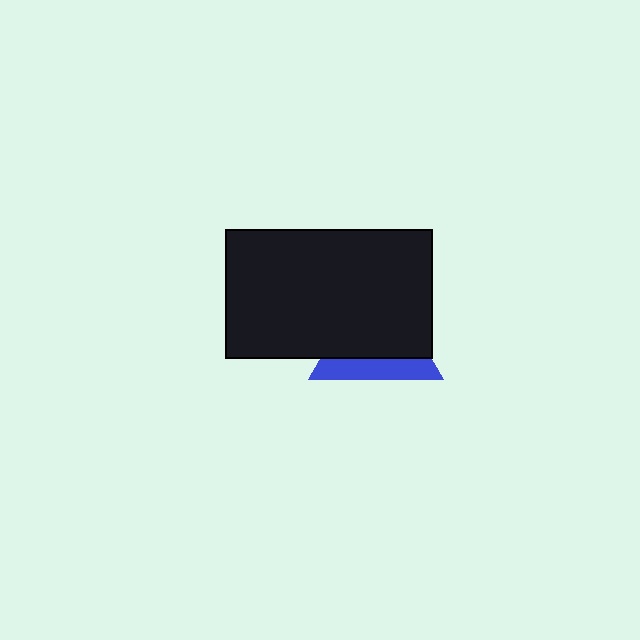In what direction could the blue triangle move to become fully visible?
The blue triangle could move down. That would shift it out from behind the black rectangle entirely.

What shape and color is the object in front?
The object in front is a black rectangle.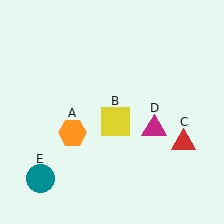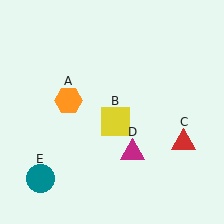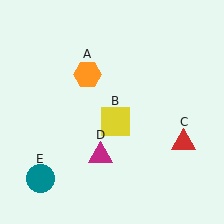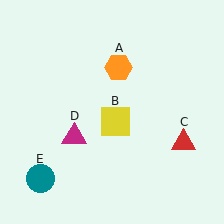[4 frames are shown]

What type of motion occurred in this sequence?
The orange hexagon (object A), magenta triangle (object D) rotated clockwise around the center of the scene.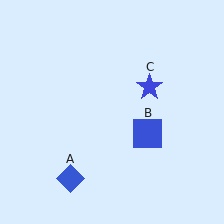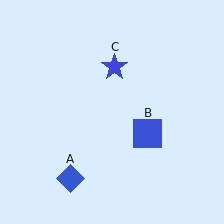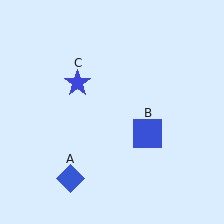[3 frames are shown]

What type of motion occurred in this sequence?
The blue star (object C) rotated counterclockwise around the center of the scene.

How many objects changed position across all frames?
1 object changed position: blue star (object C).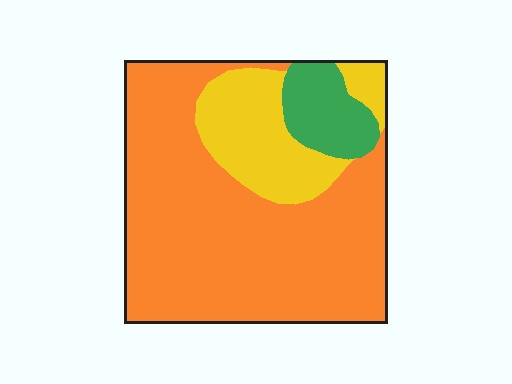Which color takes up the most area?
Orange, at roughly 70%.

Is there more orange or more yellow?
Orange.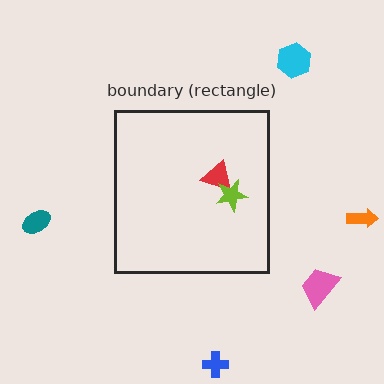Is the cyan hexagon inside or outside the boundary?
Outside.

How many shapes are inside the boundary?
2 inside, 5 outside.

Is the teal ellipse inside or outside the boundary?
Outside.